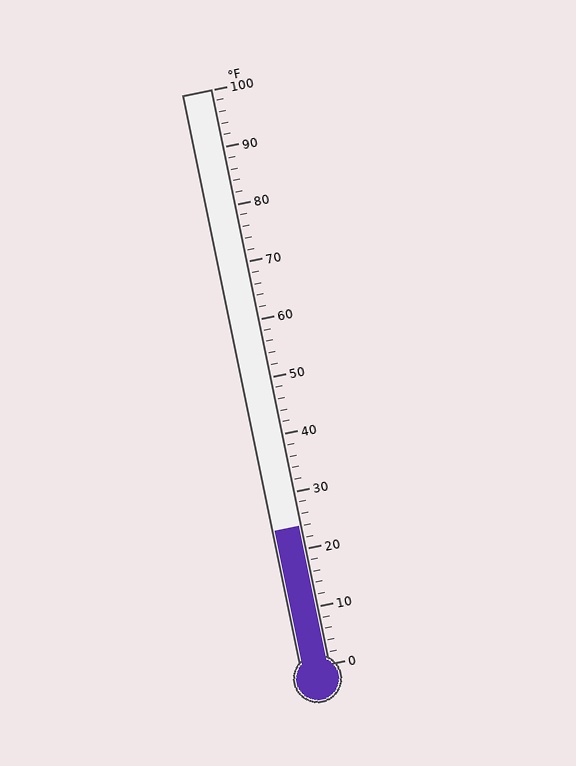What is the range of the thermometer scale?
The thermometer scale ranges from 0°F to 100°F.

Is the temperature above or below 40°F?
The temperature is below 40°F.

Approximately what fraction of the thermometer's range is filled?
The thermometer is filled to approximately 25% of its range.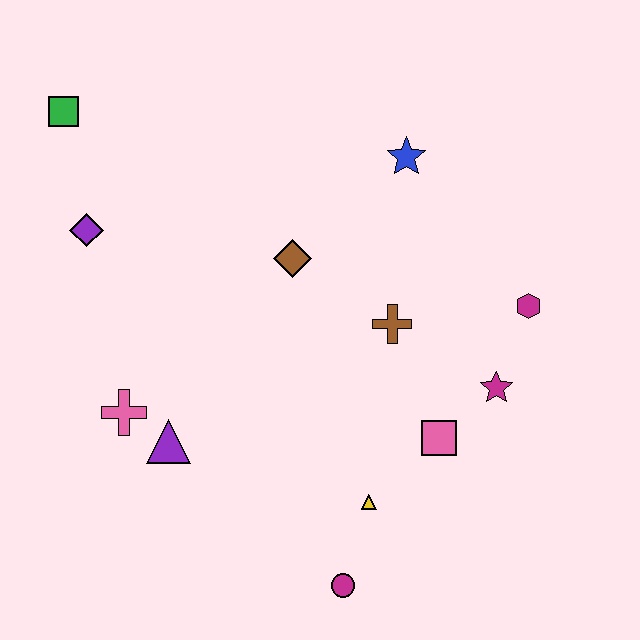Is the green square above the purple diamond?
Yes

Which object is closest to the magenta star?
The pink square is closest to the magenta star.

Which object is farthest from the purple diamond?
The magenta hexagon is farthest from the purple diamond.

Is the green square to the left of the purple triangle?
Yes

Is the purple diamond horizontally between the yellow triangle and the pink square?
No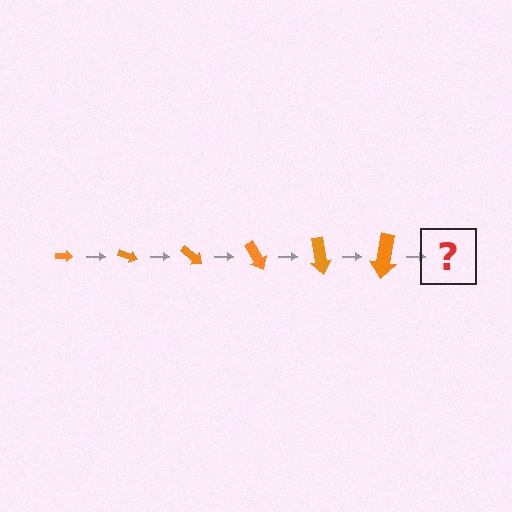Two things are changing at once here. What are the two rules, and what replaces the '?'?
The two rules are that the arrow grows larger each step and it rotates 20 degrees each step. The '?' should be an arrow, larger than the previous one and rotated 120 degrees from the start.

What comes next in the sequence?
The next element should be an arrow, larger than the previous one and rotated 120 degrees from the start.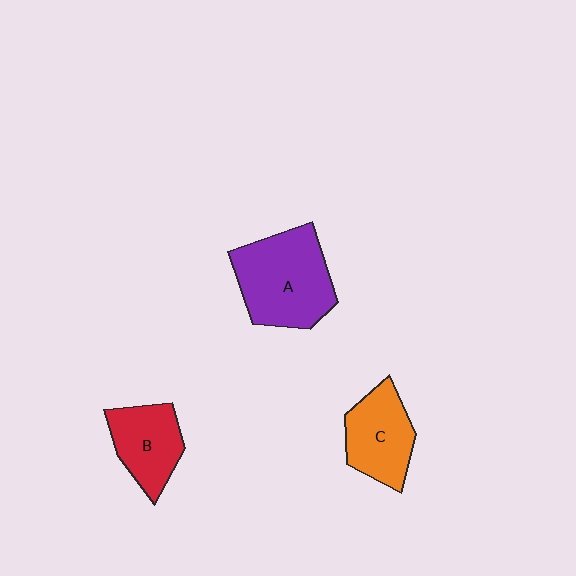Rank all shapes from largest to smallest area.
From largest to smallest: A (purple), C (orange), B (red).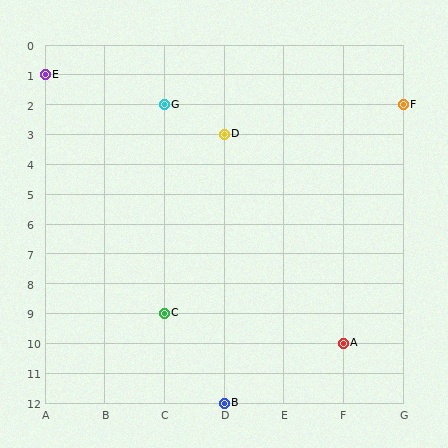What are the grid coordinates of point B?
Point B is at grid coordinates (D, 12).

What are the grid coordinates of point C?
Point C is at grid coordinates (C, 9).